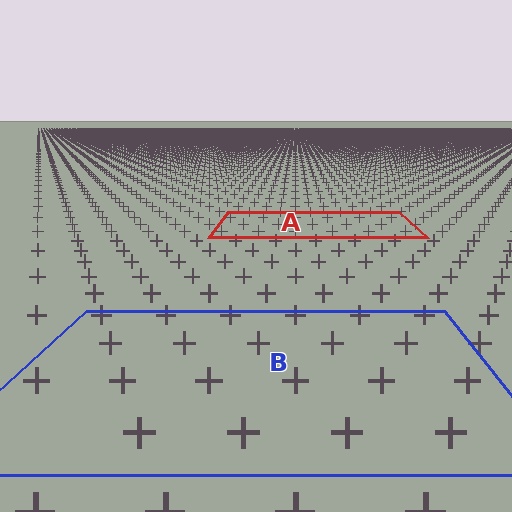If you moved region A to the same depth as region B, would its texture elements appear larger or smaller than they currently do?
They would appear larger. At a closer depth, the same texture elements are projected at a bigger on-screen size.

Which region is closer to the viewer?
Region B is closer. The texture elements there are larger and more spread out.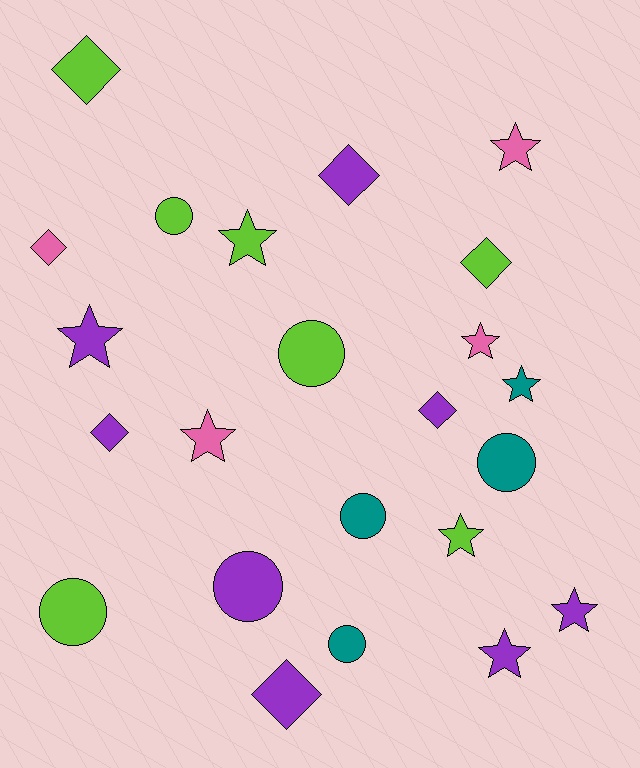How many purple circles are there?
There is 1 purple circle.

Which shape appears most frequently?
Star, with 9 objects.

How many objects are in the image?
There are 23 objects.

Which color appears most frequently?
Purple, with 8 objects.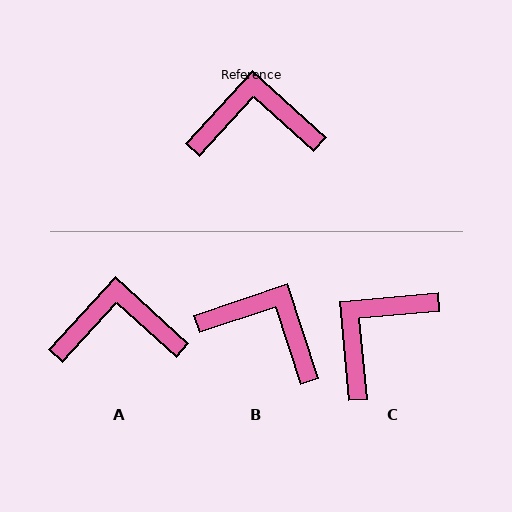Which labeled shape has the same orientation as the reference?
A.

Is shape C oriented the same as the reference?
No, it is off by about 48 degrees.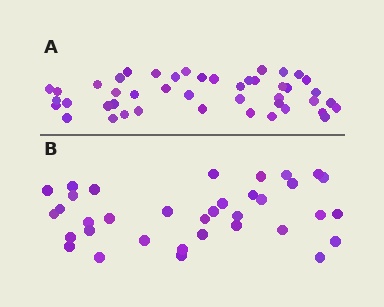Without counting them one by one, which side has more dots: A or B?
Region A (the top region) has more dots.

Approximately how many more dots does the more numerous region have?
Region A has roughly 10 or so more dots than region B.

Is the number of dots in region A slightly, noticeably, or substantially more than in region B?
Region A has noticeably more, but not dramatically so. The ratio is roughly 1.3 to 1.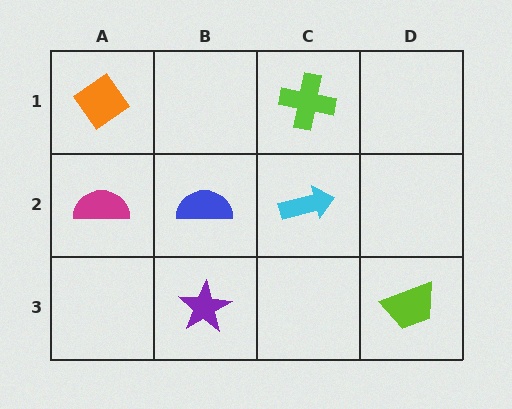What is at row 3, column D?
A lime trapezoid.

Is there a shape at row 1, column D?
No, that cell is empty.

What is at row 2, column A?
A magenta semicircle.